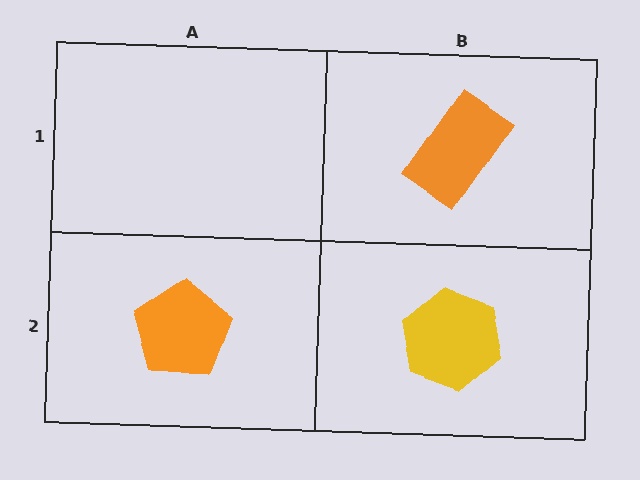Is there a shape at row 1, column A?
No, that cell is empty.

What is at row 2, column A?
An orange pentagon.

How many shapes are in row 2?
2 shapes.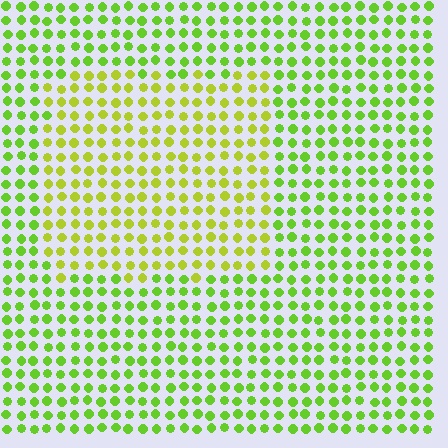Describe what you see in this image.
The image is filled with small lime elements in a uniform arrangement. A rectangle-shaped region is visible where the elements are tinted to a slightly different hue, forming a subtle color boundary.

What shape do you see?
I see a rectangle.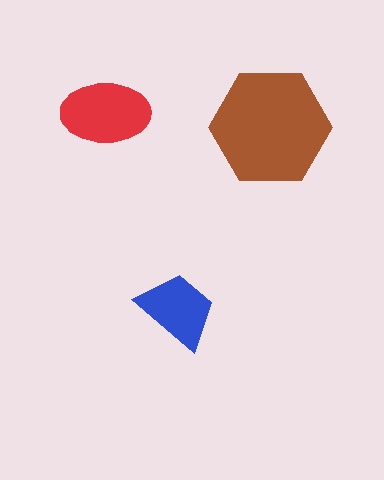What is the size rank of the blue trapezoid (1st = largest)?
3rd.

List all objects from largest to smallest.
The brown hexagon, the red ellipse, the blue trapezoid.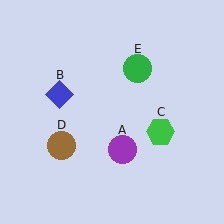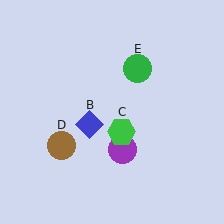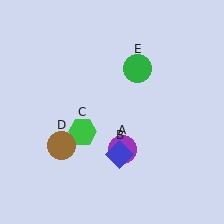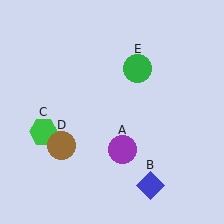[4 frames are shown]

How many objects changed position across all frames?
2 objects changed position: blue diamond (object B), green hexagon (object C).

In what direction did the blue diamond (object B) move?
The blue diamond (object B) moved down and to the right.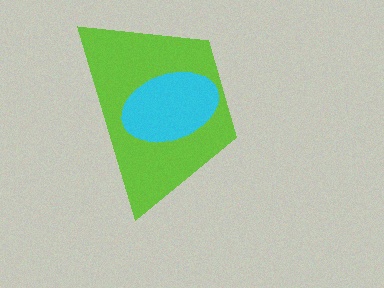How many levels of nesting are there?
2.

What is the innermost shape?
The cyan ellipse.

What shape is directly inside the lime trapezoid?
The cyan ellipse.